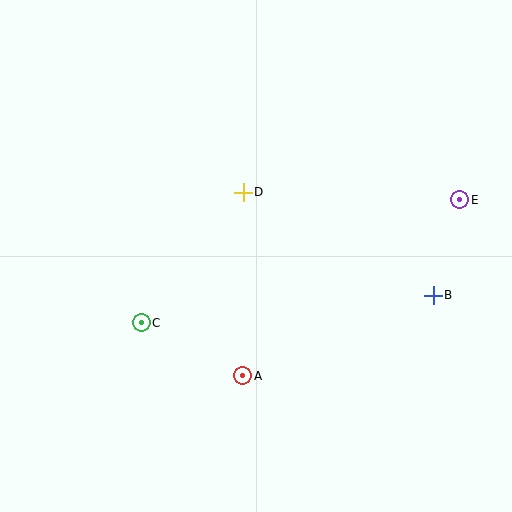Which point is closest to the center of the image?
Point D at (243, 192) is closest to the center.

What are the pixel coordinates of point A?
Point A is at (243, 376).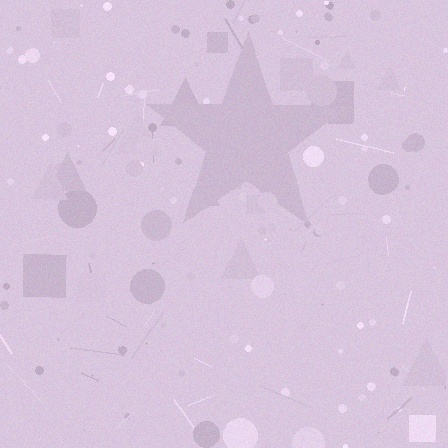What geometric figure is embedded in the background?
A star is embedded in the background.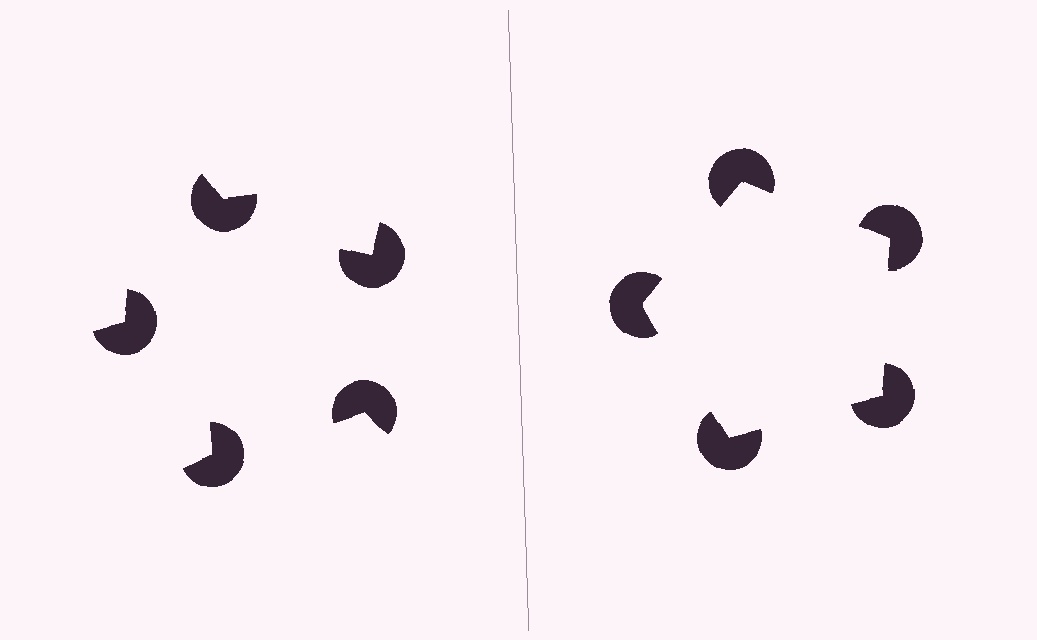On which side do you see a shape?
An illusory pentagon appears on the right side. On the left side the wedge cuts are rotated, so no coherent shape forms.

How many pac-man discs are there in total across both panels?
10 — 5 on each side.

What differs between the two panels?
The pac-man discs are positioned identically on both sides; only the wedge orientations differ. On the right they align to a pentagon; on the left they are misaligned.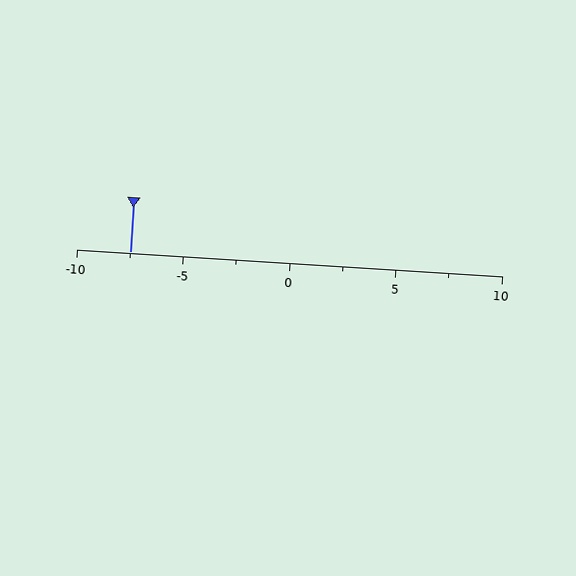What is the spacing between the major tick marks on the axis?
The major ticks are spaced 5 apart.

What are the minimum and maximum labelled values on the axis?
The axis runs from -10 to 10.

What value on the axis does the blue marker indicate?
The marker indicates approximately -7.5.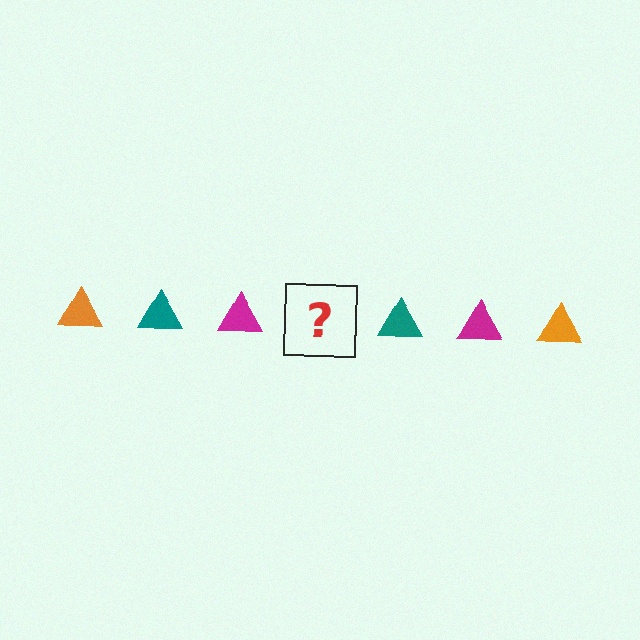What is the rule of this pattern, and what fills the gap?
The rule is that the pattern cycles through orange, teal, magenta triangles. The gap should be filled with an orange triangle.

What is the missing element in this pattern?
The missing element is an orange triangle.